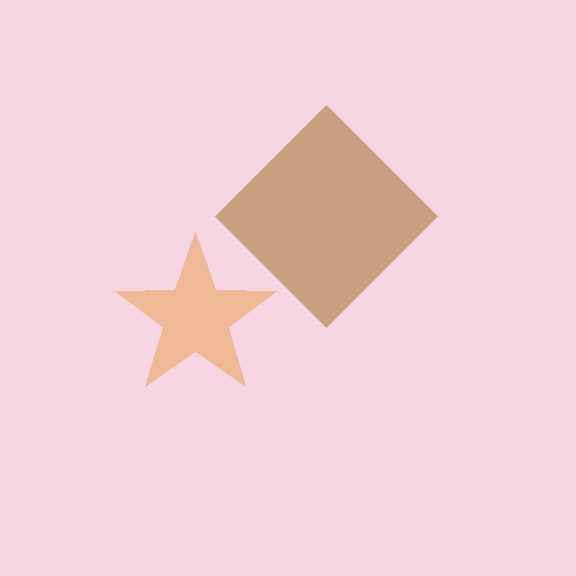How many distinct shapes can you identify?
There are 2 distinct shapes: a brown diamond, an orange star.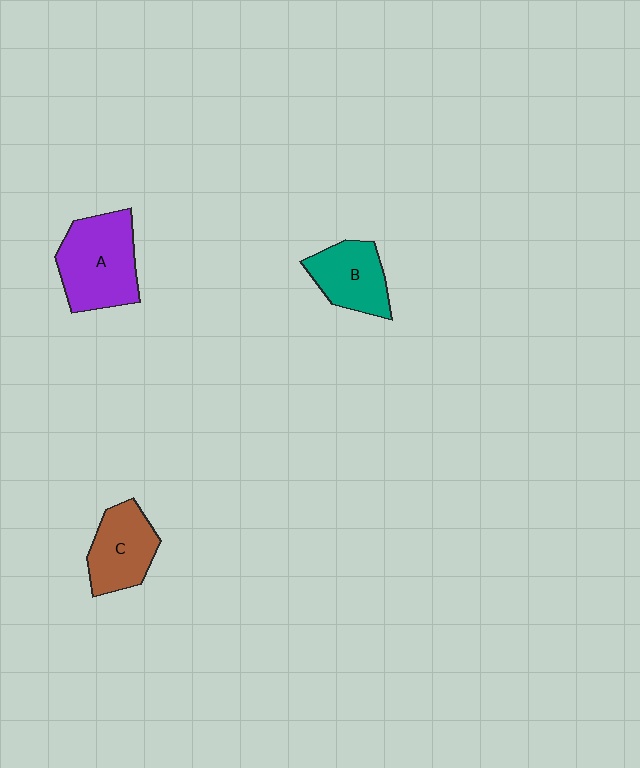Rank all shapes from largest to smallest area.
From largest to smallest: A (purple), C (brown), B (teal).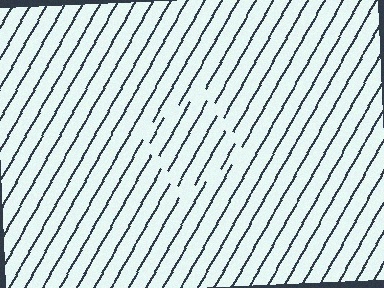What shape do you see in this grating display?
An illusory square. The interior of the shape contains the same grating, shifted by half a period — the contour is defined by the phase discontinuity where line-ends from the inner and outer gratings abut.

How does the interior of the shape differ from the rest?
The interior of the shape contains the same grating, shifted by half a period — the contour is defined by the phase discontinuity where line-ends from the inner and outer gratings abut.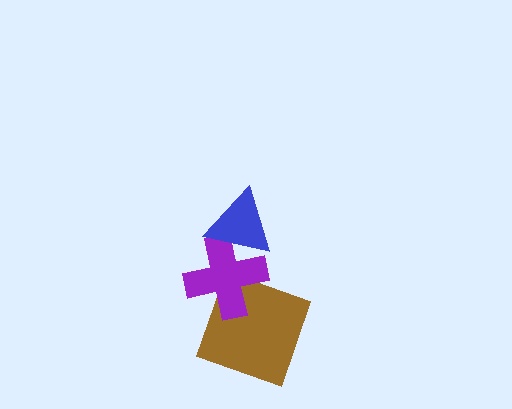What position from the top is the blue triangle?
The blue triangle is 1st from the top.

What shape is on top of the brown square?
The purple cross is on top of the brown square.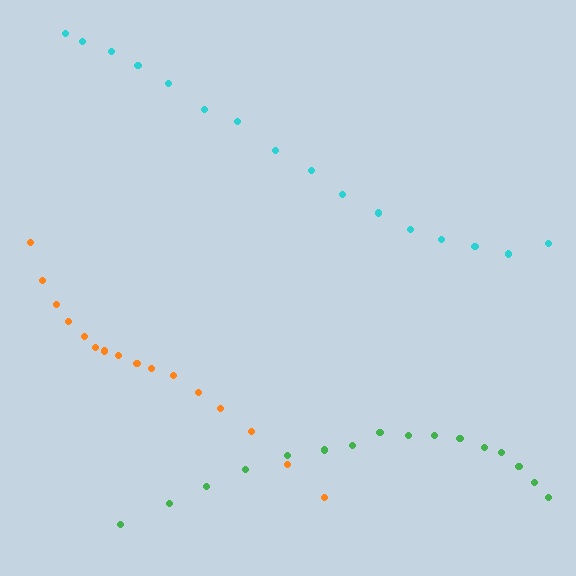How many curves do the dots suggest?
There are 3 distinct paths.